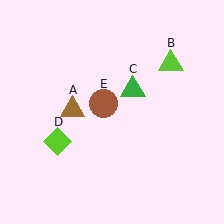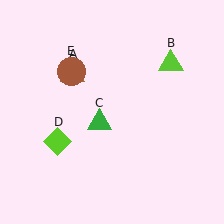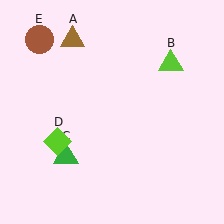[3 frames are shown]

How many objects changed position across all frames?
3 objects changed position: brown triangle (object A), green triangle (object C), brown circle (object E).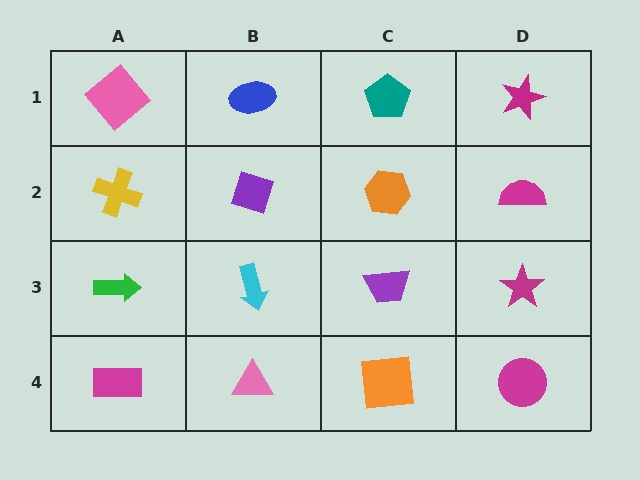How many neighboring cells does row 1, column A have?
2.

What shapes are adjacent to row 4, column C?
A purple trapezoid (row 3, column C), a pink triangle (row 4, column B), a magenta circle (row 4, column D).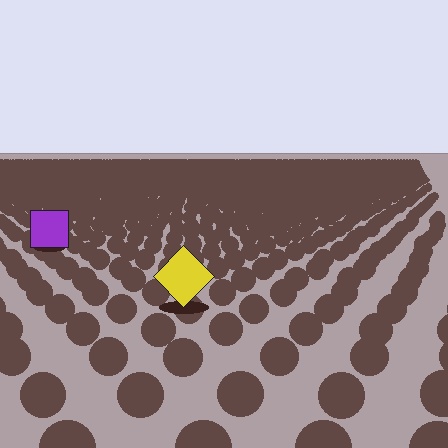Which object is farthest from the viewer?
The purple square is farthest from the viewer. It appears smaller and the ground texture around it is denser.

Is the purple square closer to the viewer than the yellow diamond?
No. The yellow diamond is closer — you can tell from the texture gradient: the ground texture is coarser near it.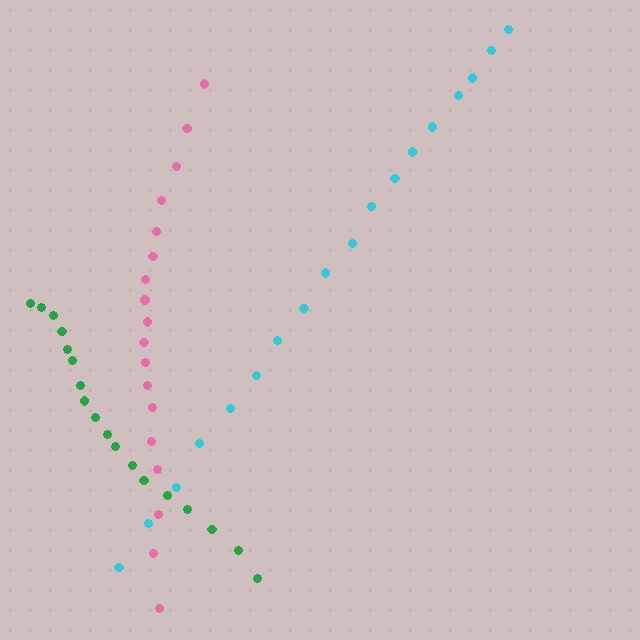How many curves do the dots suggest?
There are 3 distinct paths.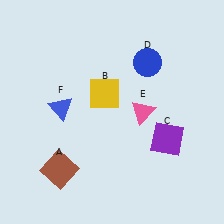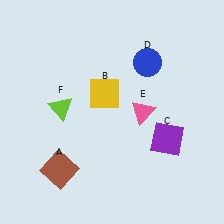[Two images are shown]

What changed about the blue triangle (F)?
In Image 1, F is blue. In Image 2, it changed to lime.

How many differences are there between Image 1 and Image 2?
There is 1 difference between the two images.